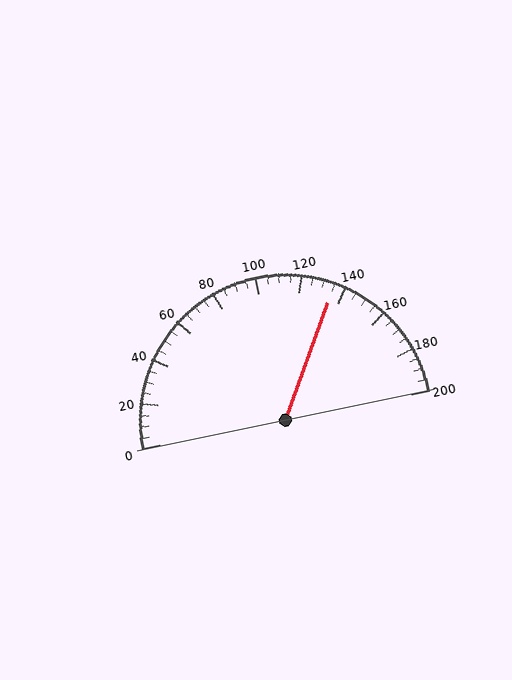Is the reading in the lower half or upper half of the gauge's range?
The reading is in the upper half of the range (0 to 200).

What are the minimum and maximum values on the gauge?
The gauge ranges from 0 to 200.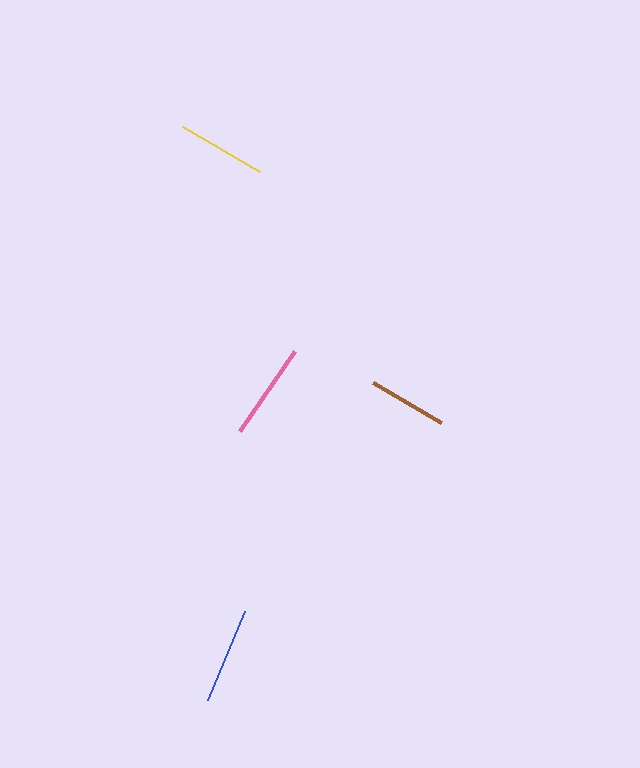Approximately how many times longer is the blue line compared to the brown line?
The blue line is approximately 1.2 times the length of the brown line.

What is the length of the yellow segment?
The yellow segment is approximately 89 pixels long.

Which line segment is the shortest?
The brown line is the shortest at approximately 80 pixels.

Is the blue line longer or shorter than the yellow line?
The blue line is longer than the yellow line.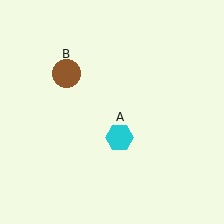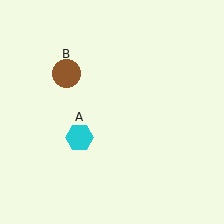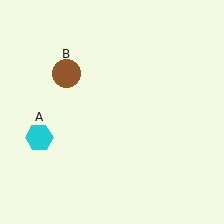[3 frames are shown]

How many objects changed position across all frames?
1 object changed position: cyan hexagon (object A).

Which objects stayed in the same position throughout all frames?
Brown circle (object B) remained stationary.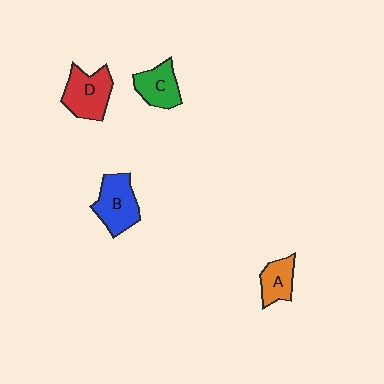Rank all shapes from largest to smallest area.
From largest to smallest: D (red), B (blue), C (green), A (orange).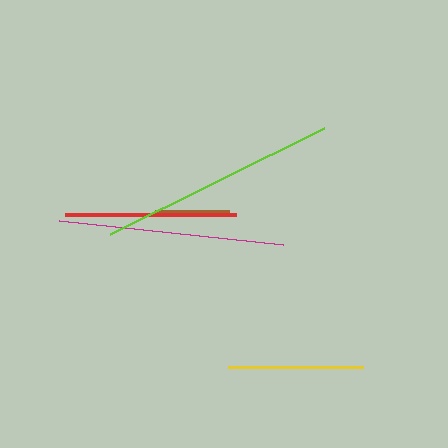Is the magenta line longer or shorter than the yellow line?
The magenta line is longer than the yellow line.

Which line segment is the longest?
The lime line is the longest at approximately 238 pixels.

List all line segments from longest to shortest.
From longest to shortest: lime, magenta, red, yellow, brown.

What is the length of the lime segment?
The lime segment is approximately 238 pixels long.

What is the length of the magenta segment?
The magenta segment is approximately 225 pixels long.